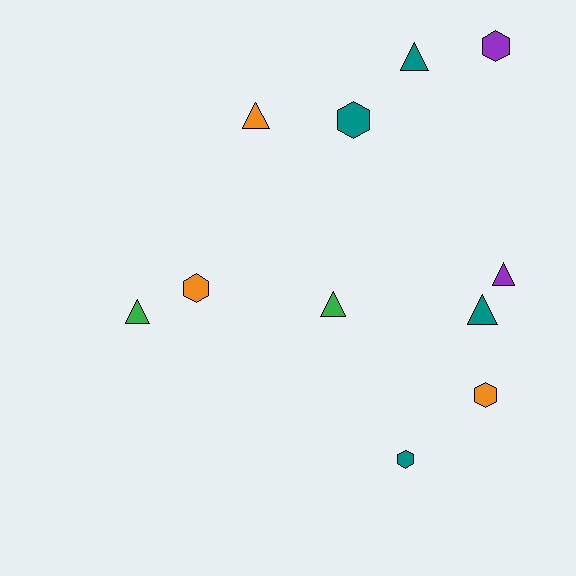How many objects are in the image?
There are 11 objects.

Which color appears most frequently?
Teal, with 4 objects.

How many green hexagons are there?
There are no green hexagons.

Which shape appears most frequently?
Triangle, with 6 objects.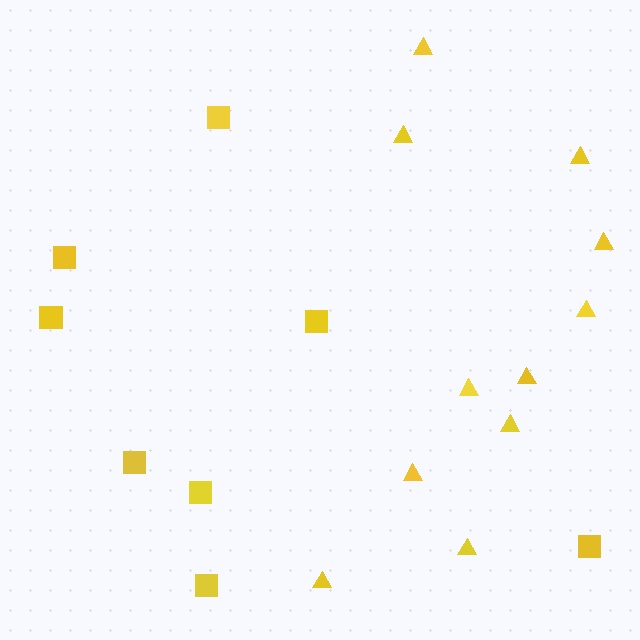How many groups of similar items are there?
There are 2 groups: one group of triangles (11) and one group of squares (8).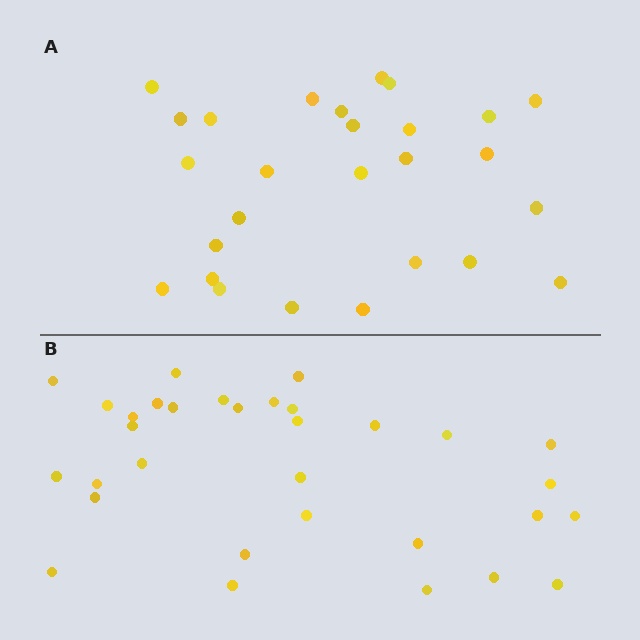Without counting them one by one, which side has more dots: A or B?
Region B (the bottom region) has more dots.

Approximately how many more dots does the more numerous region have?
Region B has about 5 more dots than region A.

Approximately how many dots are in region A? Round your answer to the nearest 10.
About 30 dots. (The exact count is 27, which rounds to 30.)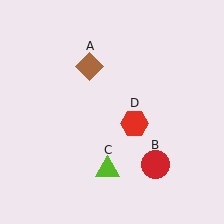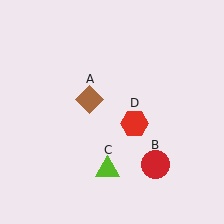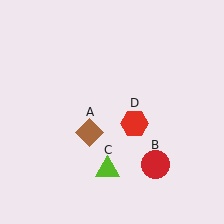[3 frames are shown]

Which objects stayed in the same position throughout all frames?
Red circle (object B) and lime triangle (object C) and red hexagon (object D) remained stationary.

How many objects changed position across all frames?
1 object changed position: brown diamond (object A).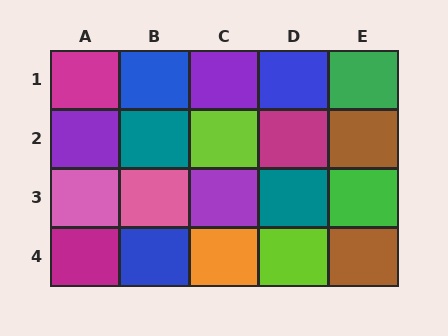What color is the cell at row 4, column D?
Lime.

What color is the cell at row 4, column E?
Brown.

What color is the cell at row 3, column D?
Teal.